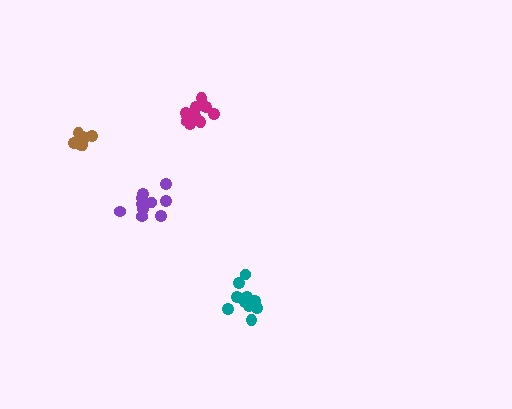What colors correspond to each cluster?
The clusters are colored: teal, magenta, purple, brown.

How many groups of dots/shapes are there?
There are 4 groups.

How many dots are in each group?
Group 1: 11 dots, Group 2: 11 dots, Group 3: 11 dots, Group 4: 8 dots (41 total).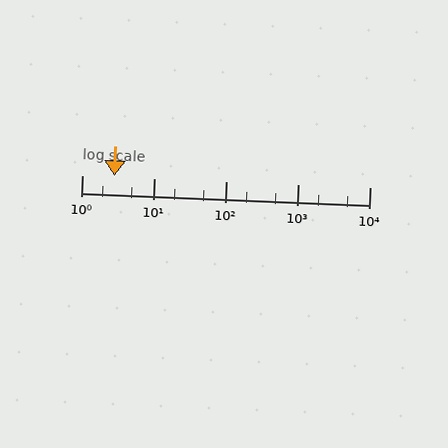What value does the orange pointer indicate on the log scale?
The pointer indicates approximately 2.8.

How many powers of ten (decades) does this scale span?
The scale spans 4 decades, from 1 to 10000.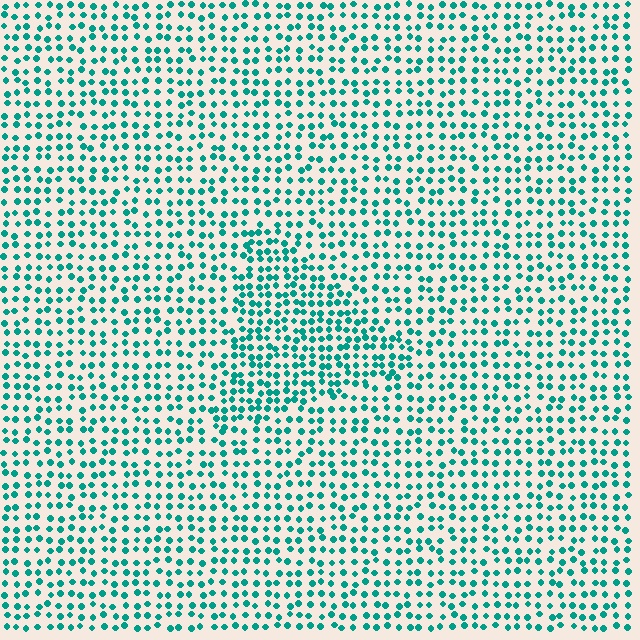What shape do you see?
I see a triangle.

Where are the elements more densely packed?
The elements are more densely packed inside the triangle boundary.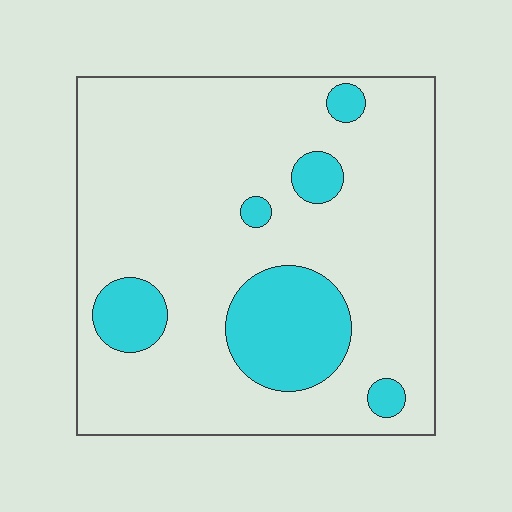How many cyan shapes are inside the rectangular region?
6.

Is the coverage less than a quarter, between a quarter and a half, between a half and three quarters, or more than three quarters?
Less than a quarter.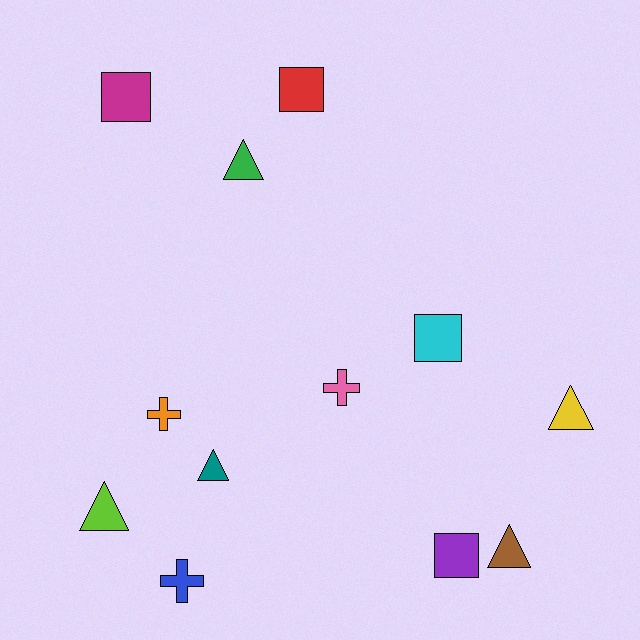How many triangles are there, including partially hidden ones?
There are 5 triangles.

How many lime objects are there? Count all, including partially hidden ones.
There is 1 lime object.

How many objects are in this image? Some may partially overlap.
There are 12 objects.